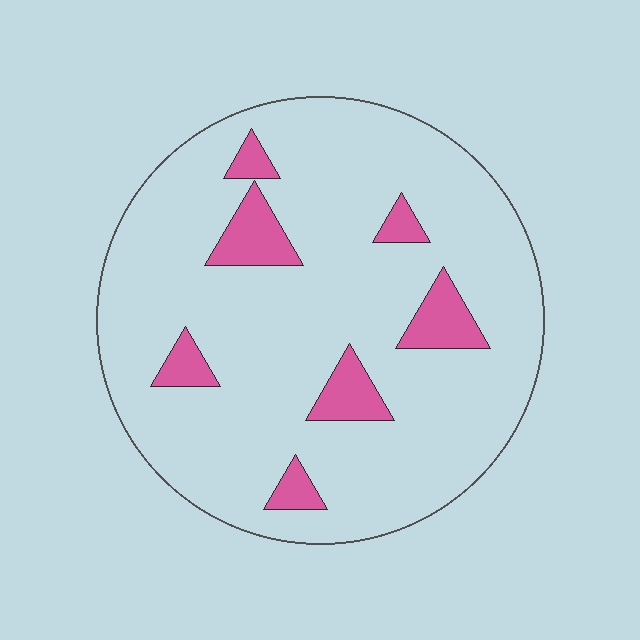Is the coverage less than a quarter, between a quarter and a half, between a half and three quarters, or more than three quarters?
Less than a quarter.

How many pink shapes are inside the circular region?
7.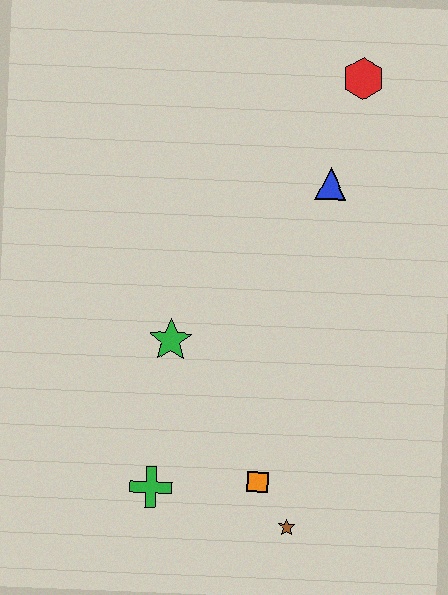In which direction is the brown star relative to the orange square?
The brown star is below the orange square.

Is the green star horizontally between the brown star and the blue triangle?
No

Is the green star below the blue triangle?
Yes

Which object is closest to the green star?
The green cross is closest to the green star.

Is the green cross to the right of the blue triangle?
No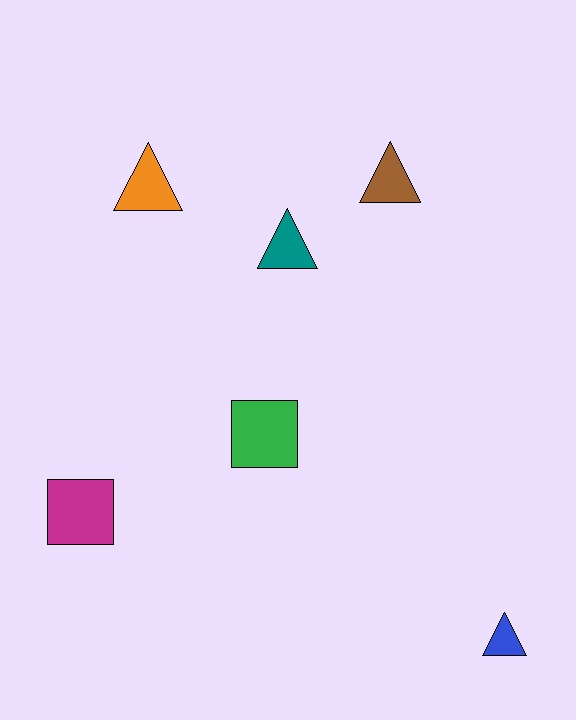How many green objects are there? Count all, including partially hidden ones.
There is 1 green object.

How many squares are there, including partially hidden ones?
There are 2 squares.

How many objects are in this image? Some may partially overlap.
There are 6 objects.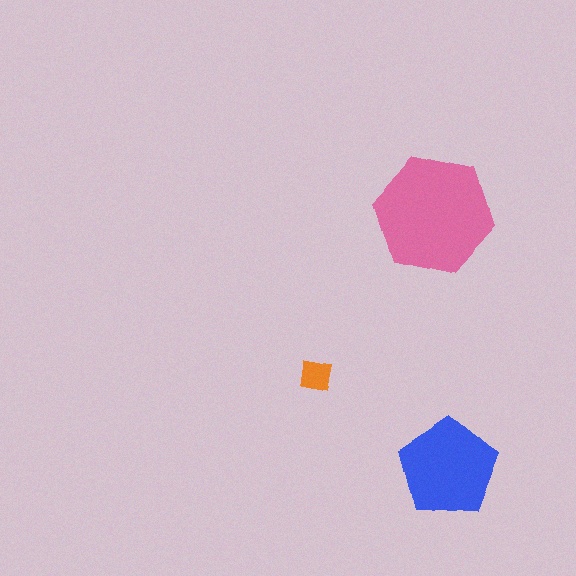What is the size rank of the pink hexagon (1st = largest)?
1st.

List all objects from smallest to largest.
The orange square, the blue pentagon, the pink hexagon.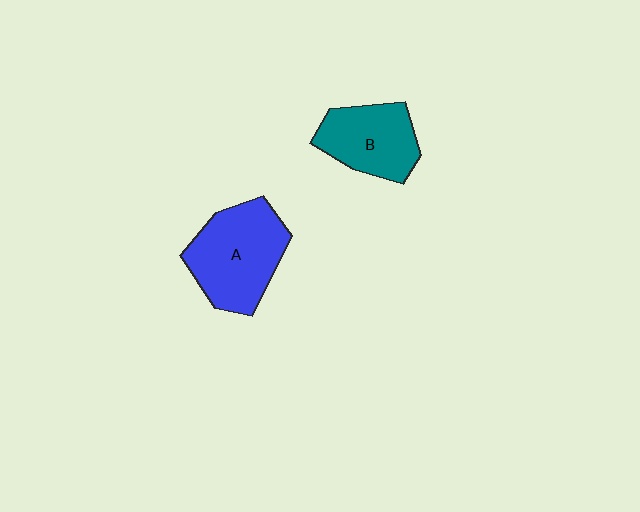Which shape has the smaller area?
Shape B (teal).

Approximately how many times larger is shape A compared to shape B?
Approximately 1.3 times.